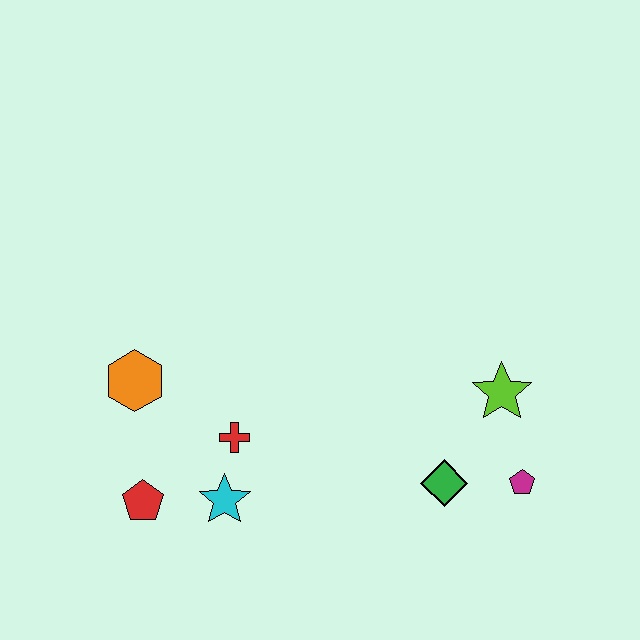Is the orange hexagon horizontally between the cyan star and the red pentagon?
No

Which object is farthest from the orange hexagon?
The magenta pentagon is farthest from the orange hexagon.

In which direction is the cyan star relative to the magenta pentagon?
The cyan star is to the left of the magenta pentagon.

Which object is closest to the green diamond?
The magenta pentagon is closest to the green diamond.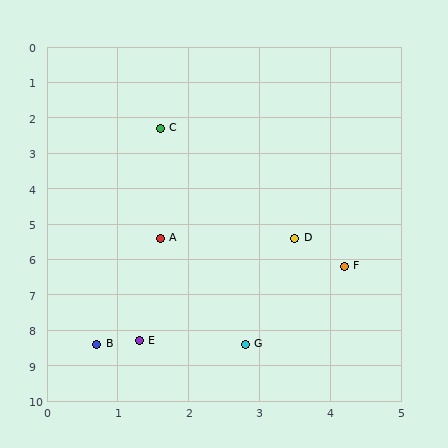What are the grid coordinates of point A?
Point A is at approximately (1.6, 5.4).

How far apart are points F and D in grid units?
Points F and D are about 1.1 grid units apart.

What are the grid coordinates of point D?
Point D is at approximately (3.5, 5.4).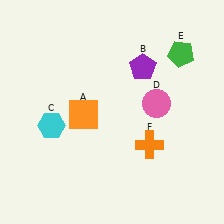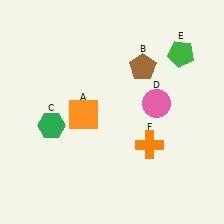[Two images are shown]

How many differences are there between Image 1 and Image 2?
There are 2 differences between the two images.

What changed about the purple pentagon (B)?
In Image 1, B is purple. In Image 2, it changed to brown.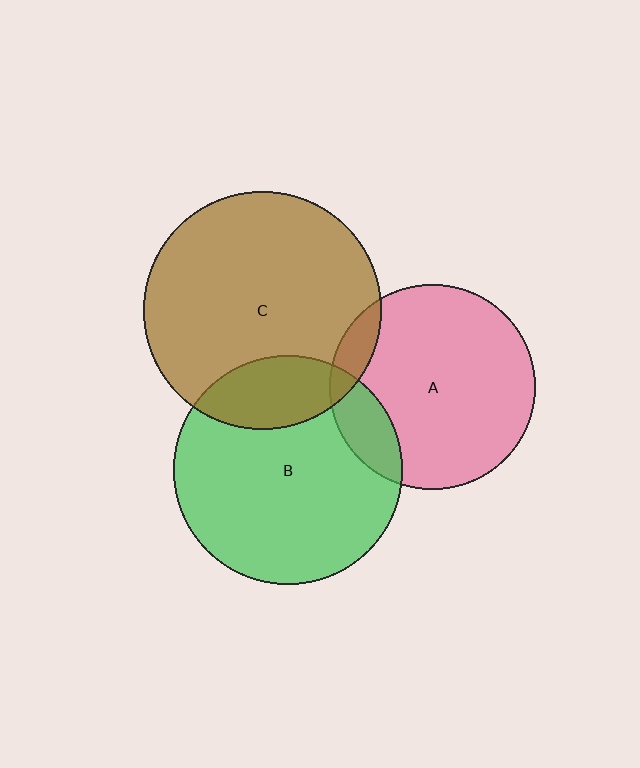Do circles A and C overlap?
Yes.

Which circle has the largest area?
Circle C (brown).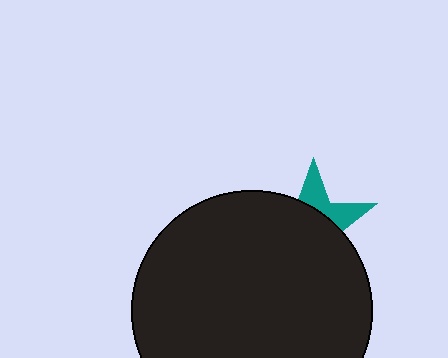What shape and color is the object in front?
The object in front is a black circle.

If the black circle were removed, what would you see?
You would see the complete teal star.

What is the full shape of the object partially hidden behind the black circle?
The partially hidden object is a teal star.